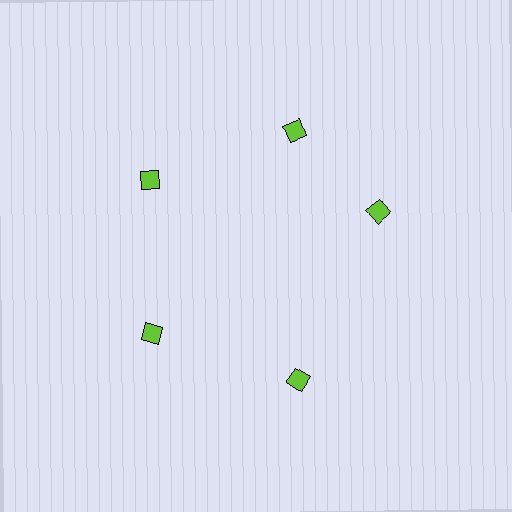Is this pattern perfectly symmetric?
No. The 5 lime diamonds are arranged in a ring, but one element near the 3 o'clock position is rotated out of alignment along the ring, breaking the 5-fold rotational symmetry.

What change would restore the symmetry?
The symmetry would be restored by rotating it back into even spacing with its neighbors so that all 5 diamonds sit at equal angles and equal distance from the center.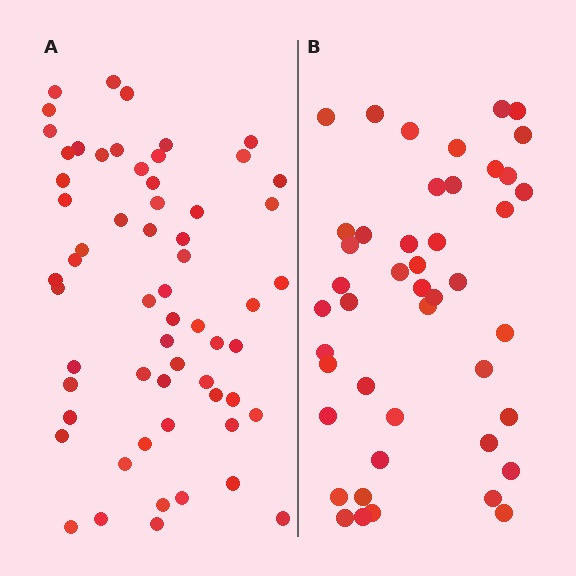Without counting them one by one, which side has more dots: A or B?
Region A (the left region) has more dots.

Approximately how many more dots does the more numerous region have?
Region A has approximately 15 more dots than region B.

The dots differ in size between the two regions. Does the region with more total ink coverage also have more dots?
No. Region B has more total ink coverage because its dots are larger, but region A actually contains more individual dots. Total area can be misleading — the number of items is what matters here.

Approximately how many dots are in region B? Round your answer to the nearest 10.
About 40 dots. (The exact count is 45, which rounds to 40.)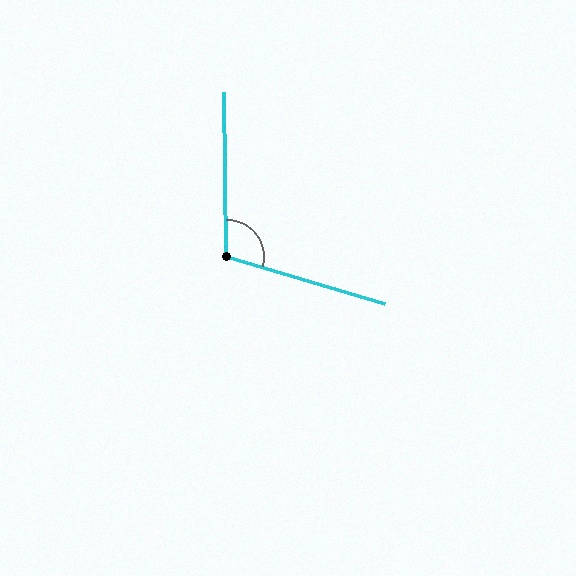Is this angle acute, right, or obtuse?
It is obtuse.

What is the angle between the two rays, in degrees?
Approximately 107 degrees.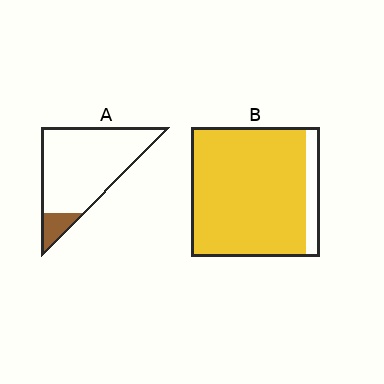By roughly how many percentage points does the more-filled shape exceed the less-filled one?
By roughly 75 percentage points (B over A).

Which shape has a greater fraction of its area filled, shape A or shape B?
Shape B.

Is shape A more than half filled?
No.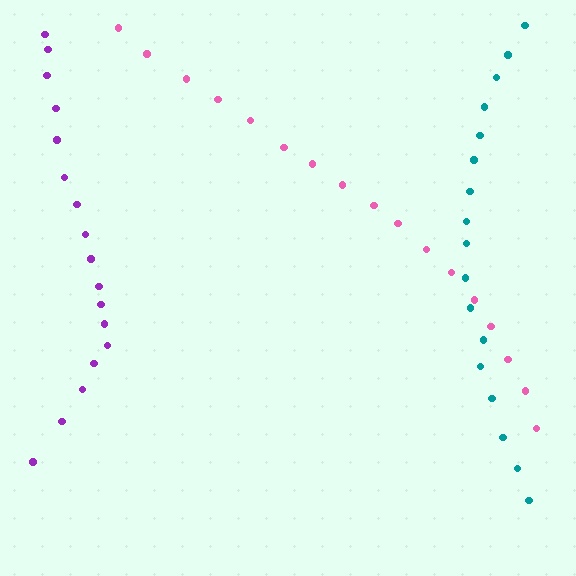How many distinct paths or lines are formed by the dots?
There are 3 distinct paths.